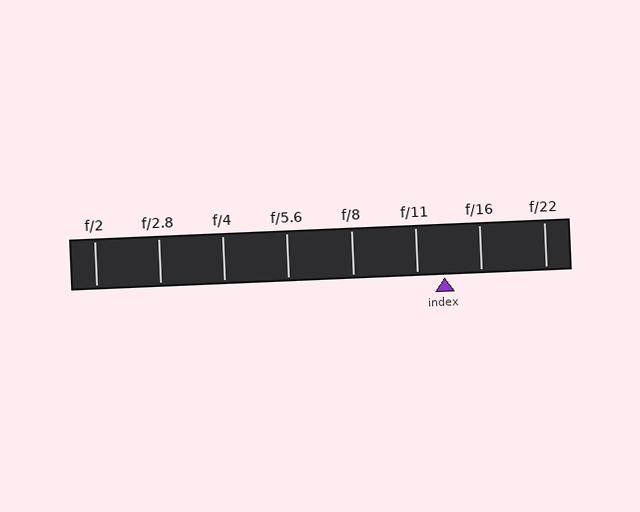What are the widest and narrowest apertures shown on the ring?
The widest aperture shown is f/2 and the narrowest is f/22.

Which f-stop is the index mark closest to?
The index mark is closest to f/11.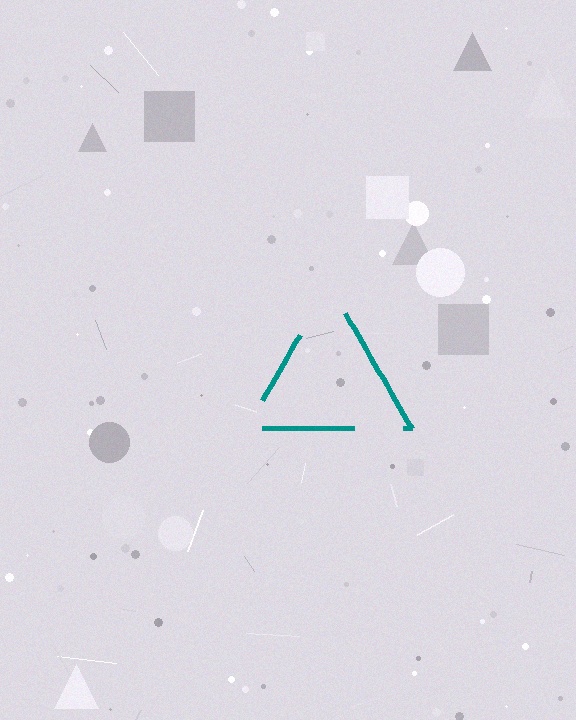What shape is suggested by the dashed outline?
The dashed outline suggests a triangle.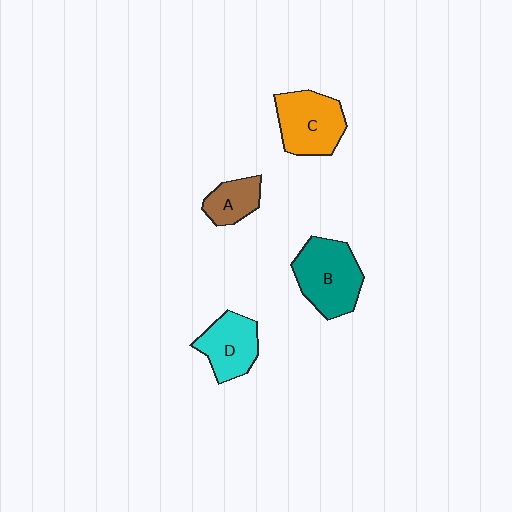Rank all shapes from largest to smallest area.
From largest to smallest: B (teal), C (orange), D (cyan), A (brown).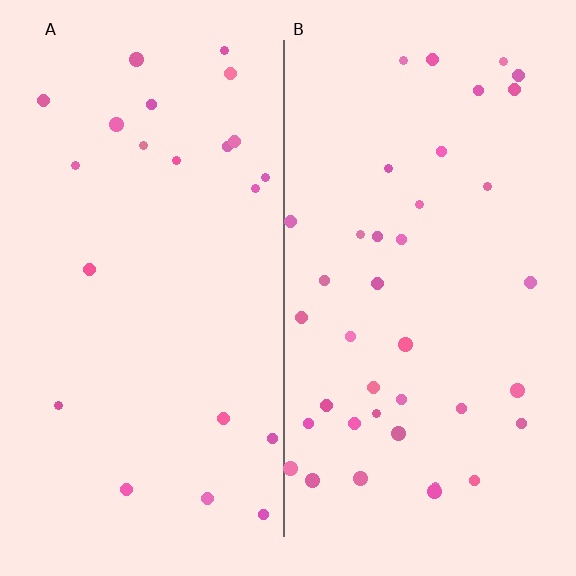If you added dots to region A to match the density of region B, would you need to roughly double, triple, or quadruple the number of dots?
Approximately double.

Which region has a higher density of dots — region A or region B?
B (the right).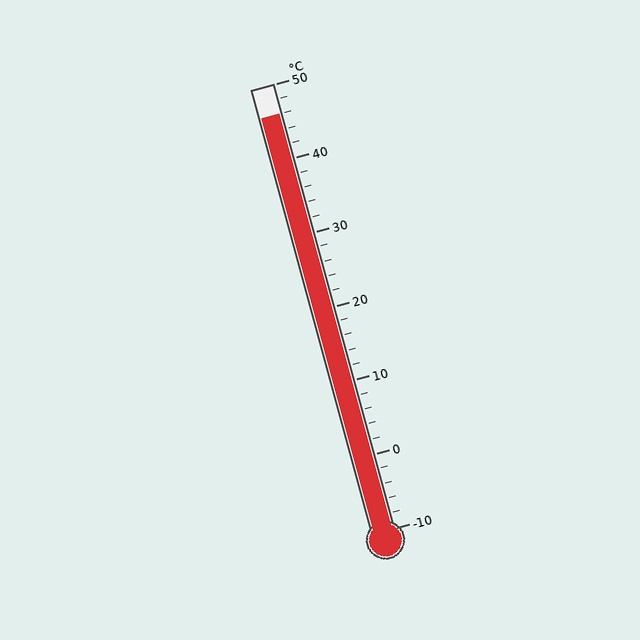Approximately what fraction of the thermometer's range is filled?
The thermometer is filled to approximately 95% of its range.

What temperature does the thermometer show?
The thermometer shows approximately 46°C.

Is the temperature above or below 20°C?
The temperature is above 20°C.